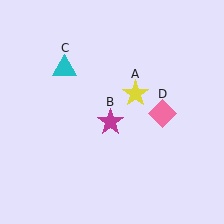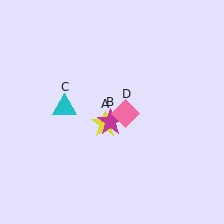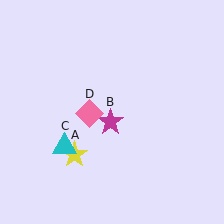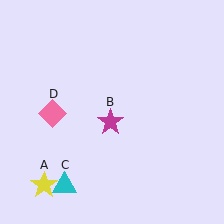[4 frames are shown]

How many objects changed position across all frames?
3 objects changed position: yellow star (object A), cyan triangle (object C), pink diamond (object D).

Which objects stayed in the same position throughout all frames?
Magenta star (object B) remained stationary.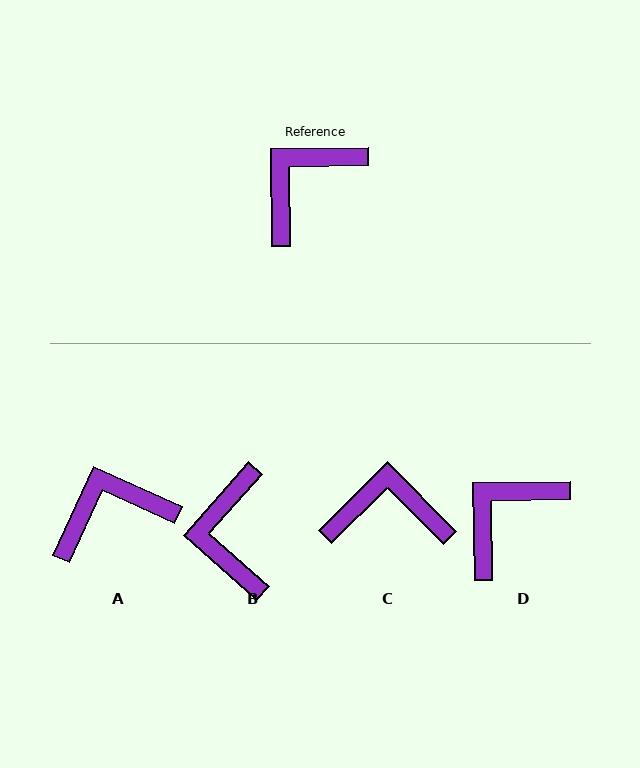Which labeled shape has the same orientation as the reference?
D.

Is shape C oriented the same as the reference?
No, it is off by about 46 degrees.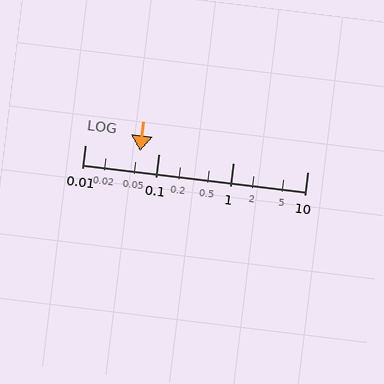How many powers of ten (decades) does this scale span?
The scale spans 3 decades, from 0.01 to 10.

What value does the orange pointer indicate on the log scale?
The pointer indicates approximately 0.055.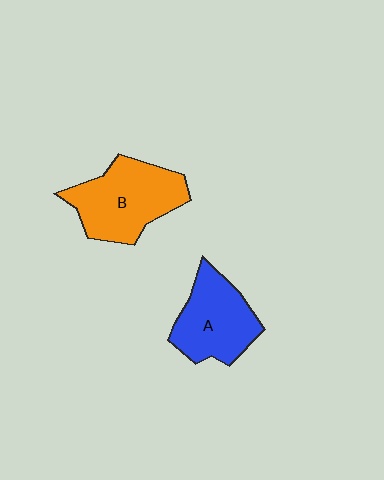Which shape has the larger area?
Shape B (orange).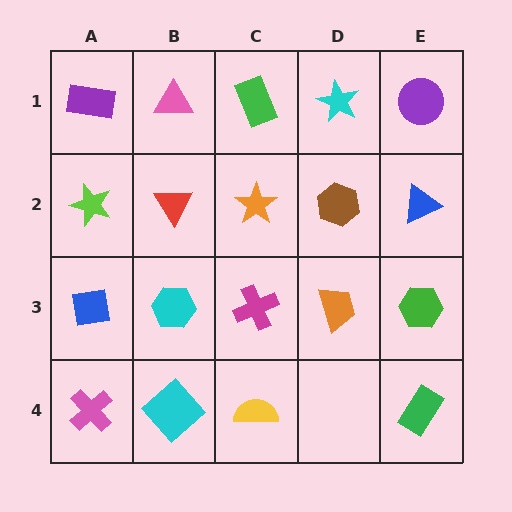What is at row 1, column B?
A pink triangle.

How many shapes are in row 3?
5 shapes.